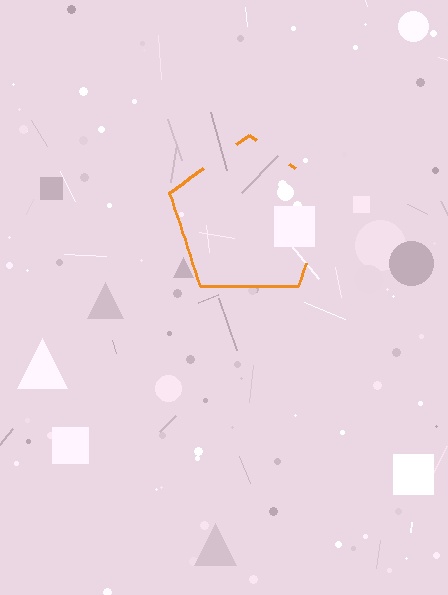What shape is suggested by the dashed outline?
The dashed outline suggests a pentagon.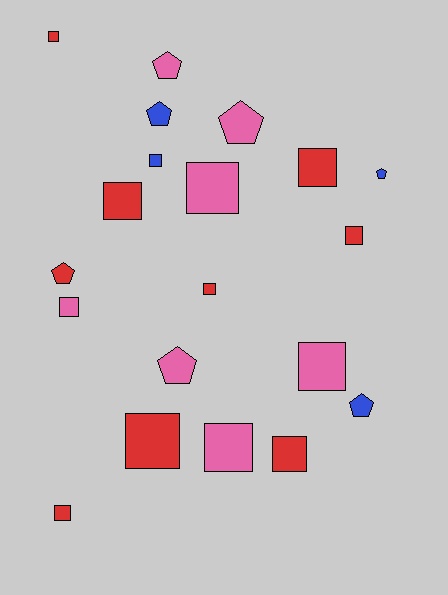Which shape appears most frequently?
Square, with 13 objects.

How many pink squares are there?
There are 4 pink squares.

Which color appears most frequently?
Red, with 9 objects.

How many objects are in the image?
There are 20 objects.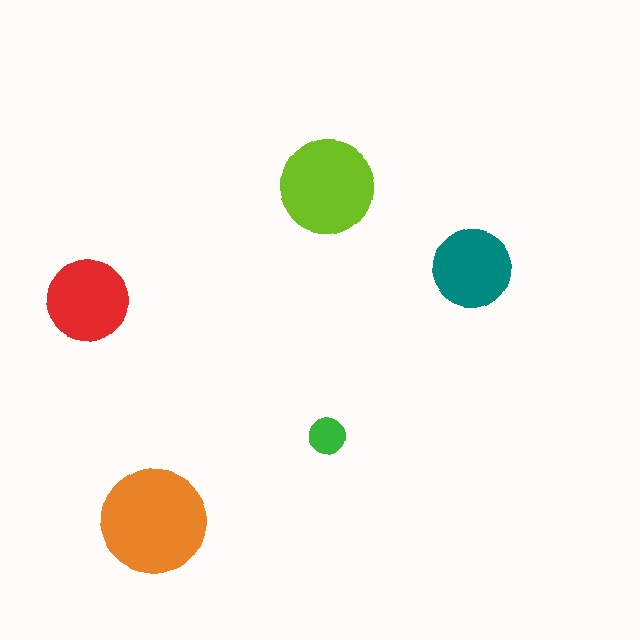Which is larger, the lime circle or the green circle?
The lime one.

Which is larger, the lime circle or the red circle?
The lime one.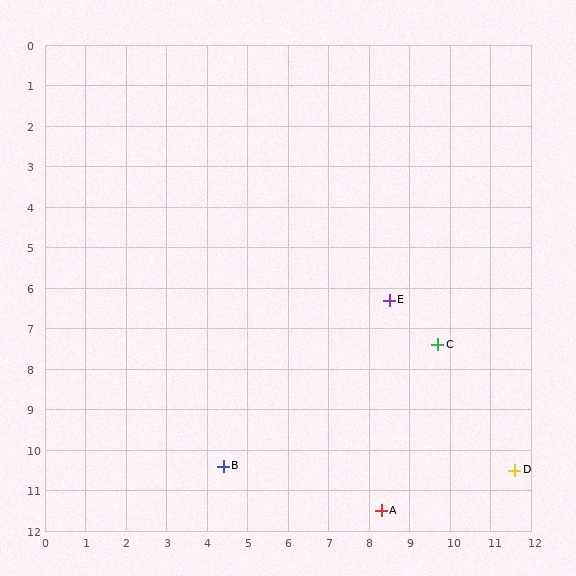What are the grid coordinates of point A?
Point A is at approximately (8.3, 11.5).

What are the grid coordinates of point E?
Point E is at approximately (8.5, 6.3).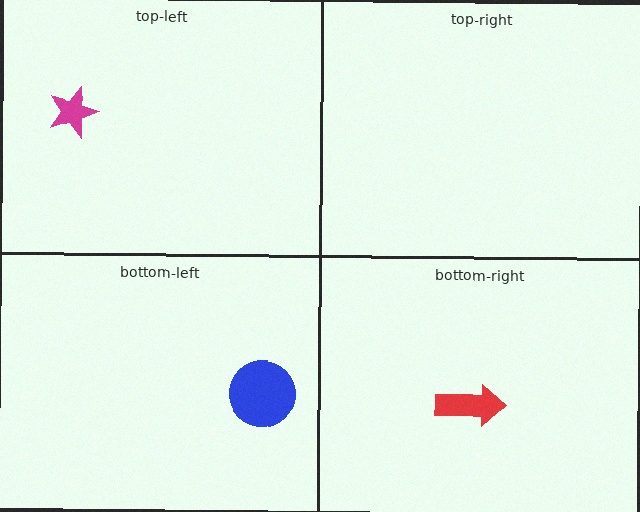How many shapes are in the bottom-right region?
1.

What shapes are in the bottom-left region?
The blue circle.